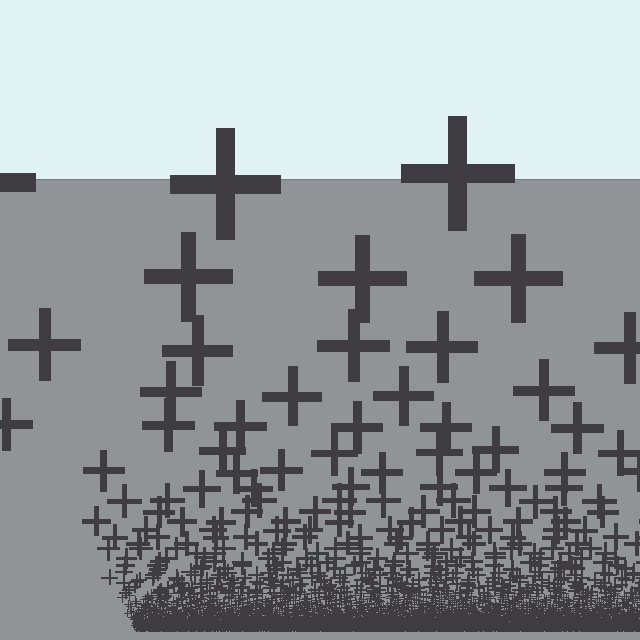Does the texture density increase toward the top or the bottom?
Density increases toward the bottom.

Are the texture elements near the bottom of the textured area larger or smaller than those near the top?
Smaller. The gradient is inverted — elements near the bottom are smaller and denser.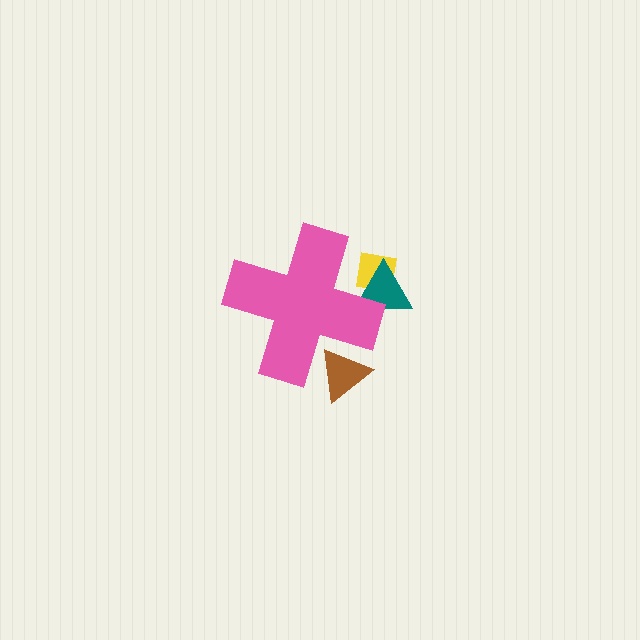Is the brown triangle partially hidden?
Yes, the brown triangle is partially hidden behind the pink cross.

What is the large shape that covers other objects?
A pink cross.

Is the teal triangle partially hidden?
Yes, the teal triangle is partially hidden behind the pink cross.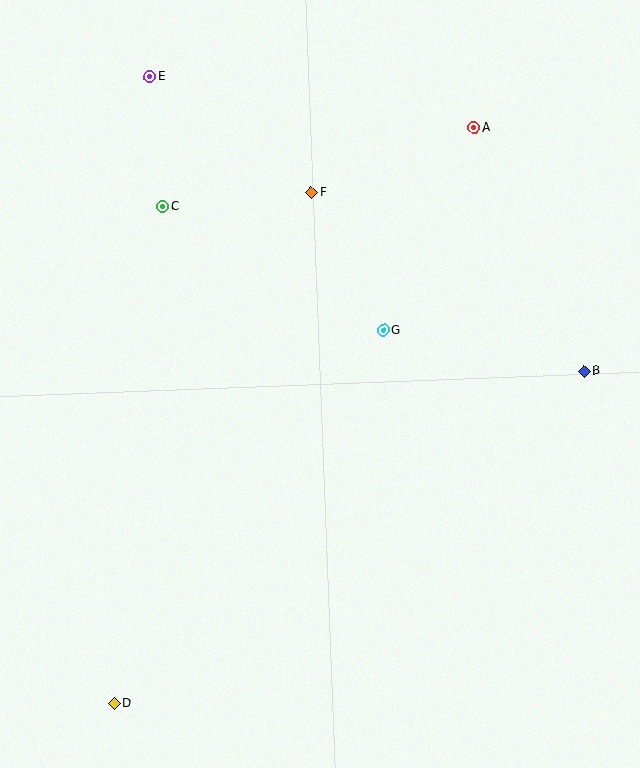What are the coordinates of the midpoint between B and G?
The midpoint between B and G is at (484, 351).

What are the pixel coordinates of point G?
Point G is at (383, 330).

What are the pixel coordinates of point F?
Point F is at (311, 192).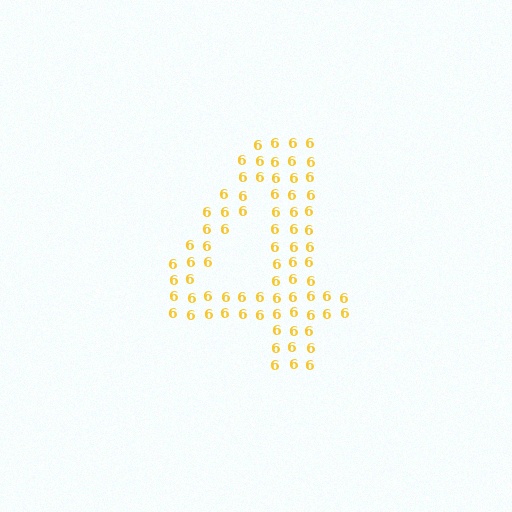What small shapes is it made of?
It is made of small digit 6's.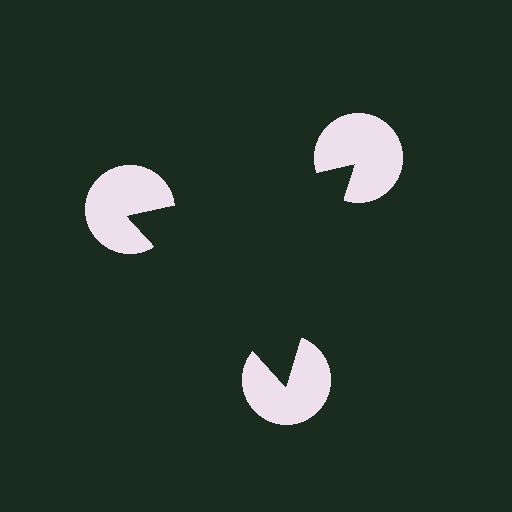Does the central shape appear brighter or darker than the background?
It typically appears slightly darker than the background, even though no actual brightness change is drawn.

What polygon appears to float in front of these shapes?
An illusory triangle — its edges are inferred from the aligned wedge cuts in the pac-man discs, not physically drawn.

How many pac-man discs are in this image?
There are 3 — one at each vertex of the illusory triangle.